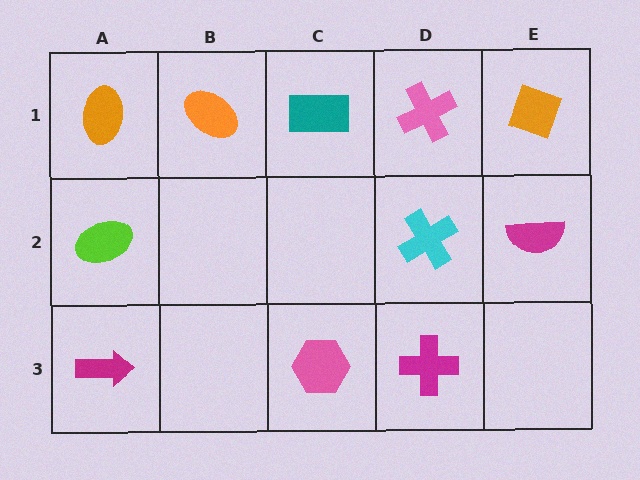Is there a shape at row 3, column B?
No, that cell is empty.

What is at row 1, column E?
An orange diamond.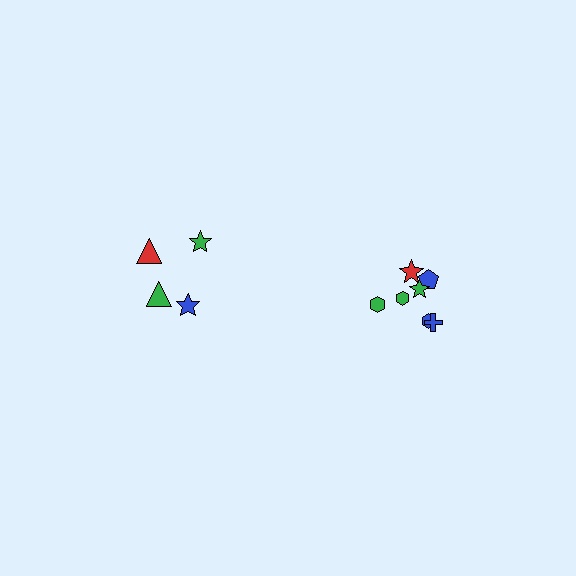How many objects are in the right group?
There are 7 objects.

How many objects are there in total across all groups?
There are 11 objects.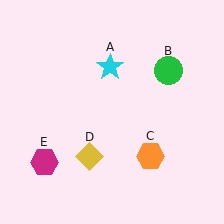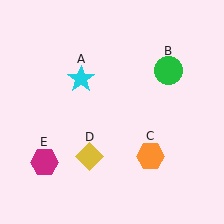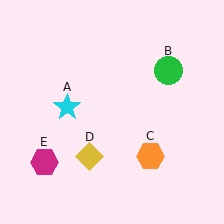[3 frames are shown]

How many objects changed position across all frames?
1 object changed position: cyan star (object A).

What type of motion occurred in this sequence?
The cyan star (object A) rotated counterclockwise around the center of the scene.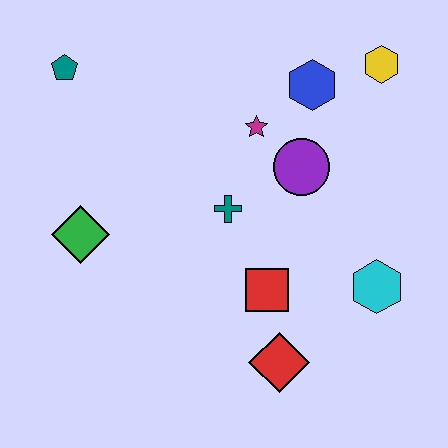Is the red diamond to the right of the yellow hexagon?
No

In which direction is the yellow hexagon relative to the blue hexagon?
The yellow hexagon is to the right of the blue hexagon.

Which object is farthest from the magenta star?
The red diamond is farthest from the magenta star.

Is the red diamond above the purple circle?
No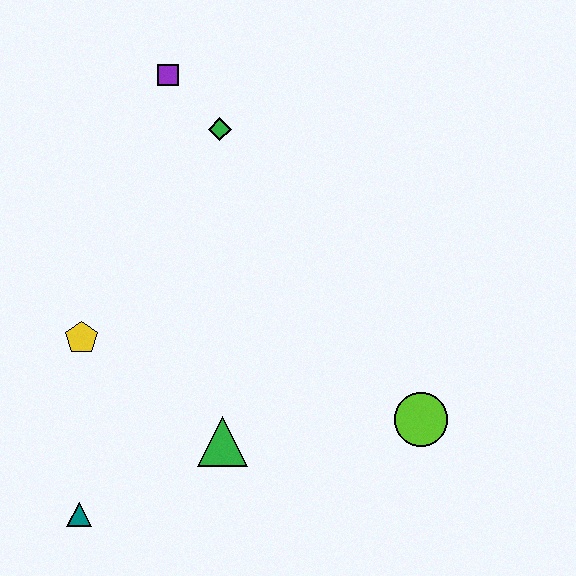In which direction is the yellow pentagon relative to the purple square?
The yellow pentagon is below the purple square.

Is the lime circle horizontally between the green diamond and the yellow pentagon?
No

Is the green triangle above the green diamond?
No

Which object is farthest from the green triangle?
The purple square is farthest from the green triangle.